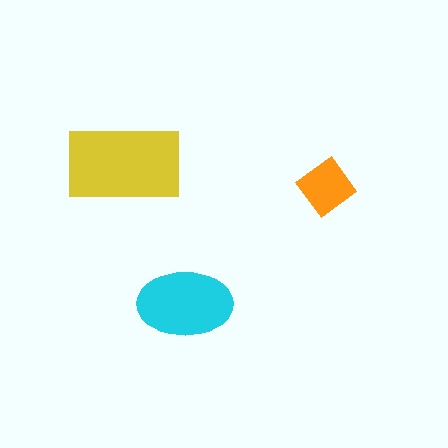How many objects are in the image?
There are 3 objects in the image.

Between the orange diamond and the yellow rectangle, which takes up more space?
The yellow rectangle.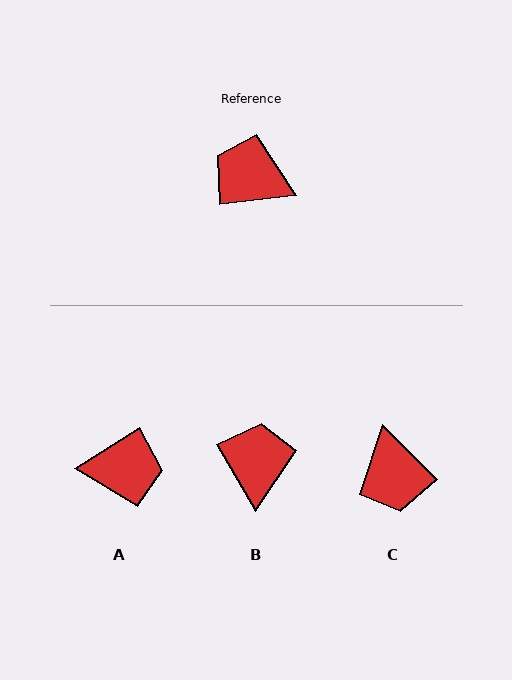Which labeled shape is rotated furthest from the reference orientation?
A, about 154 degrees away.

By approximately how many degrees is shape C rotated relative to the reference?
Approximately 128 degrees counter-clockwise.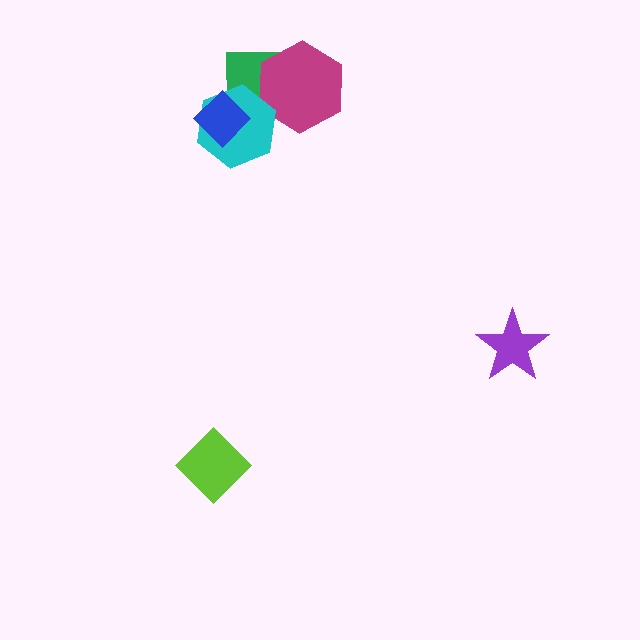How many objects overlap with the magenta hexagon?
2 objects overlap with the magenta hexagon.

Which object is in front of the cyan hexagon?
The blue diamond is in front of the cyan hexagon.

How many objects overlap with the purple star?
0 objects overlap with the purple star.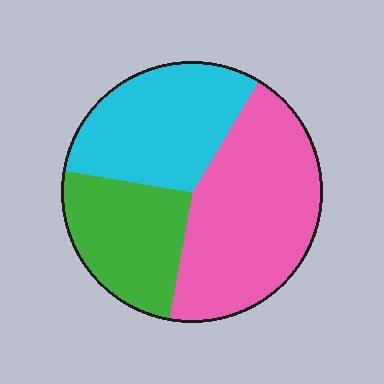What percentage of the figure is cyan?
Cyan takes up between a quarter and a half of the figure.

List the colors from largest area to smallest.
From largest to smallest: pink, cyan, green.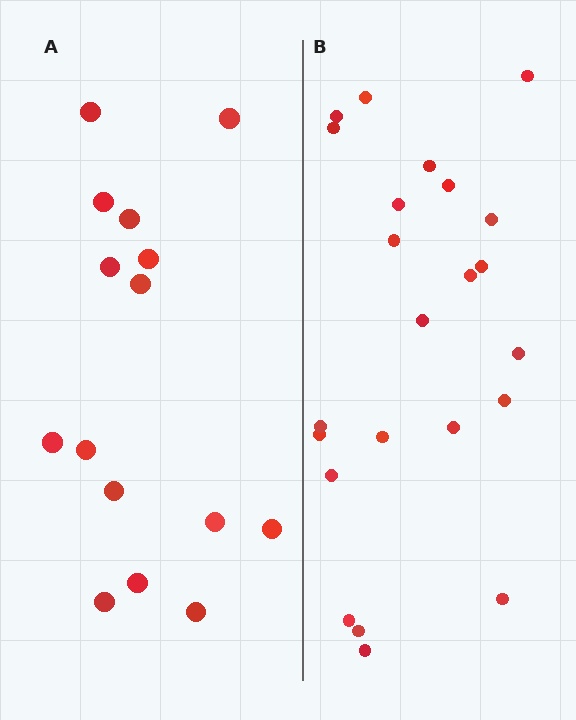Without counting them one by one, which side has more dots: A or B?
Region B (the right region) has more dots.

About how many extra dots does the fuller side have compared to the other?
Region B has roughly 8 or so more dots than region A.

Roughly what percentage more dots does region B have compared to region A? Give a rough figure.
About 55% more.